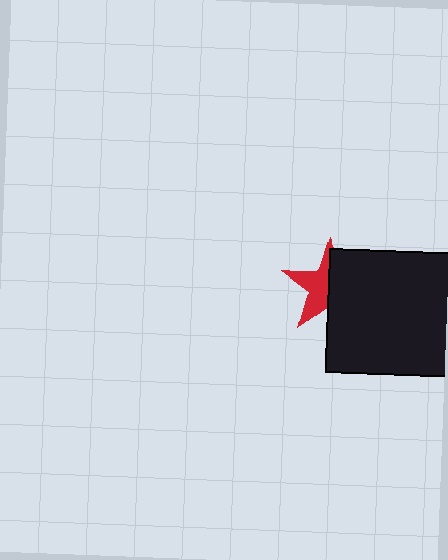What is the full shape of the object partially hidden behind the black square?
The partially hidden object is a red star.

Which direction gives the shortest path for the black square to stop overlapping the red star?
Moving right gives the shortest separation.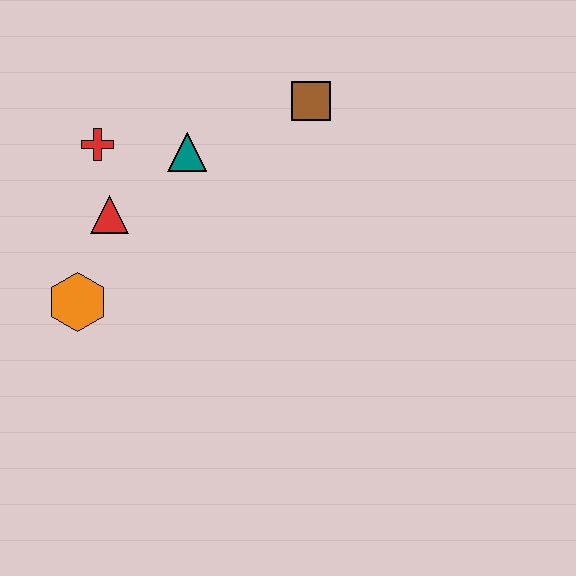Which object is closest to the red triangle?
The red cross is closest to the red triangle.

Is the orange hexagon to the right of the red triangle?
No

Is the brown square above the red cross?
Yes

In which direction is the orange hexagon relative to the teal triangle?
The orange hexagon is below the teal triangle.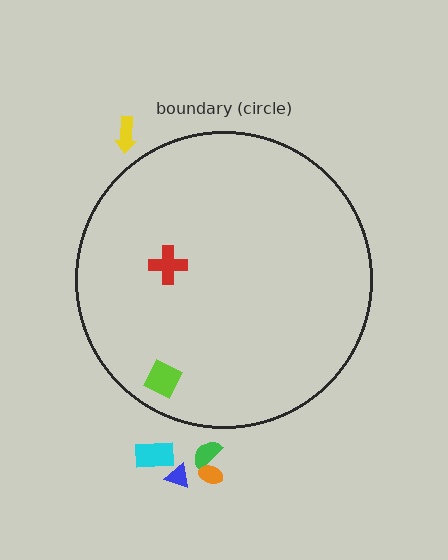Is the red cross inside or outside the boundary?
Inside.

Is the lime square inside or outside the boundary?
Inside.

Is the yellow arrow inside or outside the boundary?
Outside.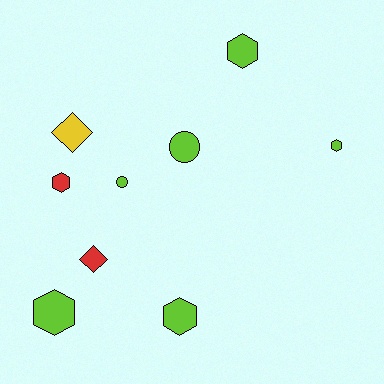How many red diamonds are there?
There is 1 red diamond.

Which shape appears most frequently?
Hexagon, with 5 objects.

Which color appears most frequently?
Lime, with 6 objects.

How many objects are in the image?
There are 9 objects.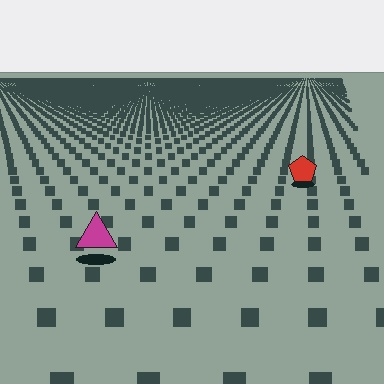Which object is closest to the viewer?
The magenta triangle is closest. The texture marks near it are larger and more spread out.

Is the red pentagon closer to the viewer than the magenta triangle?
No. The magenta triangle is closer — you can tell from the texture gradient: the ground texture is coarser near it.